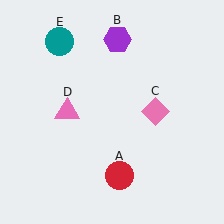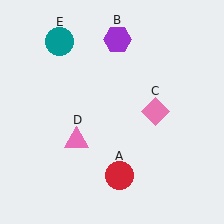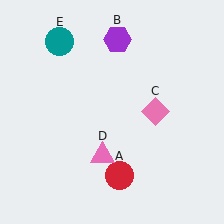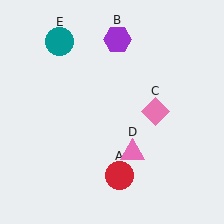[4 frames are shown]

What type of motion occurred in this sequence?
The pink triangle (object D) rotated counterclockwise around the center of the scene.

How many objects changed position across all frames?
1 object changed position: pink triangle (object D).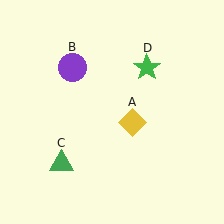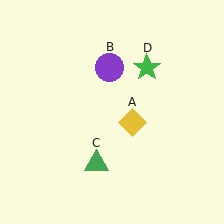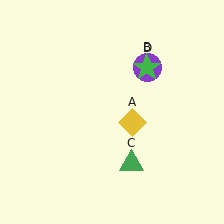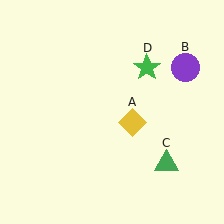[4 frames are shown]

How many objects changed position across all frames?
2 objects changed position: purple circle (object B), green triangle (object C).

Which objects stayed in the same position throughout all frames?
Yellow diamond (object A) and green star (object D) remained stationary.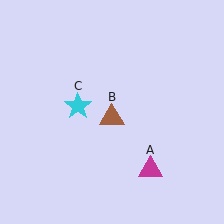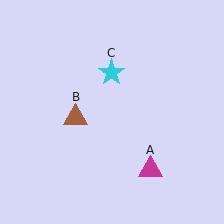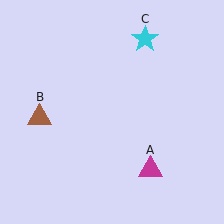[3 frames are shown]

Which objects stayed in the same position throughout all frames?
Magenta triangle (object A) remained stationary.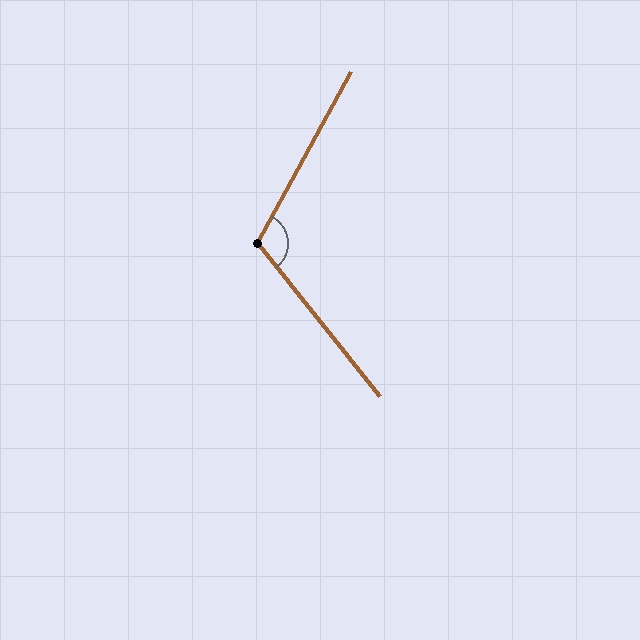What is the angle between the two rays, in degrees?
Approximately 113 degrees.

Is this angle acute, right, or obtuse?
It is obtuse.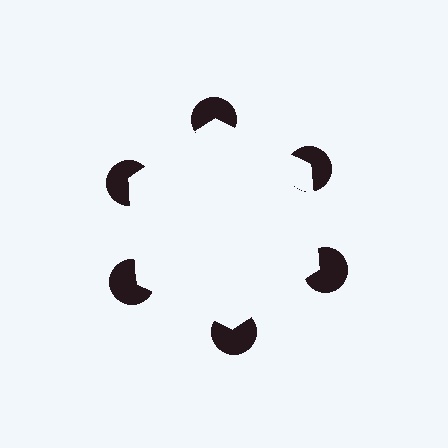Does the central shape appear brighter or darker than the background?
It typically appears slightly brighter than the background, even though no actual brightness change is drawn.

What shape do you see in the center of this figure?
An illusory hexagon — its edges are inferred from the aligned wedge cuts in the pac-man discs, not physically drawn.